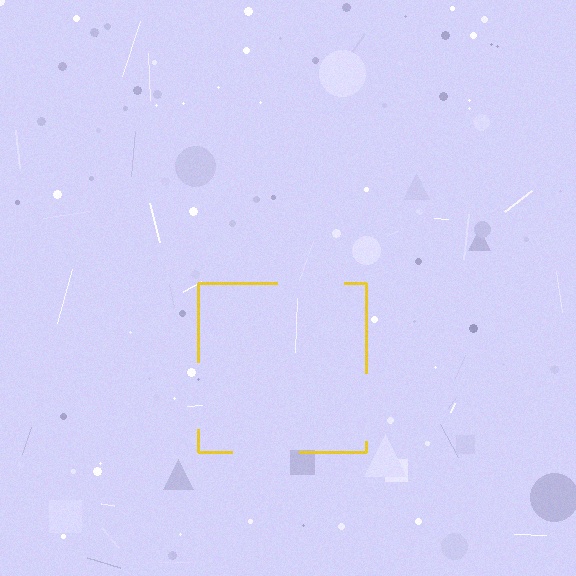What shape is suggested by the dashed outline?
The dashed outline suggests a square.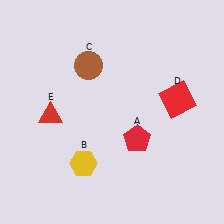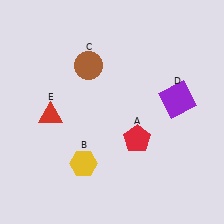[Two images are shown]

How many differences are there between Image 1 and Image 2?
There is 1 difference between the two images.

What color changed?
The square (D) changed from red in Image 1 to purple in Image 2.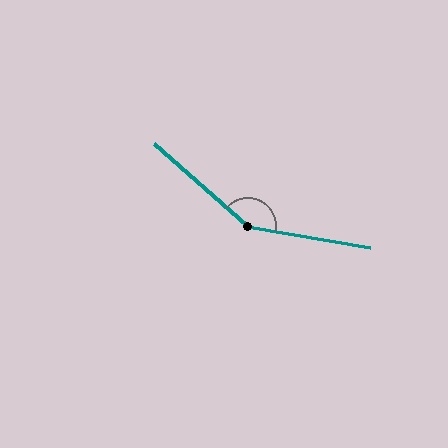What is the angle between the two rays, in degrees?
Approximately 148 degrees.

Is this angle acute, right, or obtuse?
It is obtuse.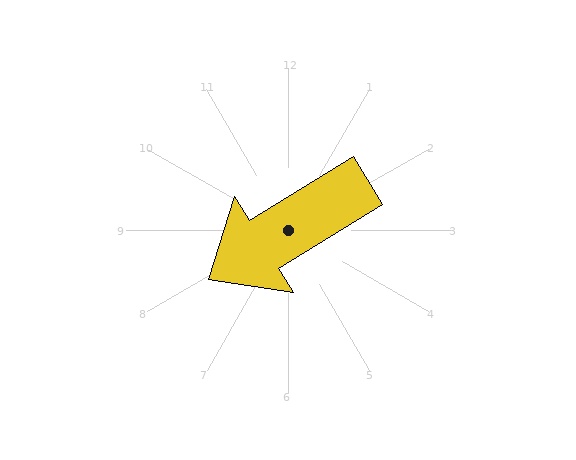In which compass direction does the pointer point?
Southwest.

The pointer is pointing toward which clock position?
Roughly 8 o'clock.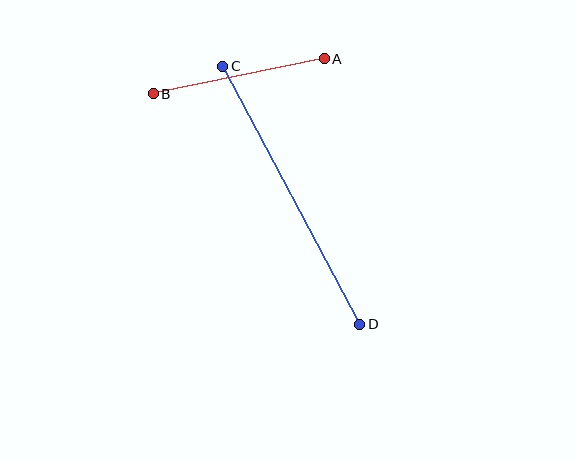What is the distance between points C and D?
The distance is approximately 292 pixels.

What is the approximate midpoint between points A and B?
The midpoint is at approximately (239, 76) pixels.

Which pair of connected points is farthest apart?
Points C and D are farthest apart.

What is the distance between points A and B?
The distance is approximately 175 pixels.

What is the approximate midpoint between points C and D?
The midpoint is at approximately (291, 195) pixels.